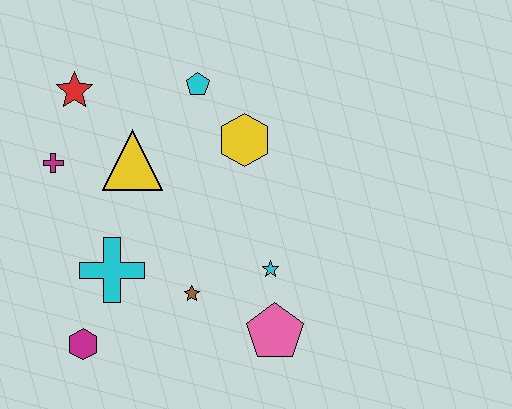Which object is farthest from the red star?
The pink pentagon is farthest from the red star.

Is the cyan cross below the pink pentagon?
No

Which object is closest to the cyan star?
The pink pentagon is closest to the cyan star.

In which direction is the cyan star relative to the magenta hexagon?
The cyan star is to the right of the magenta hexagon.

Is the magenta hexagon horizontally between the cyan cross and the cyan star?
No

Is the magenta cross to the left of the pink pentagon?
Yes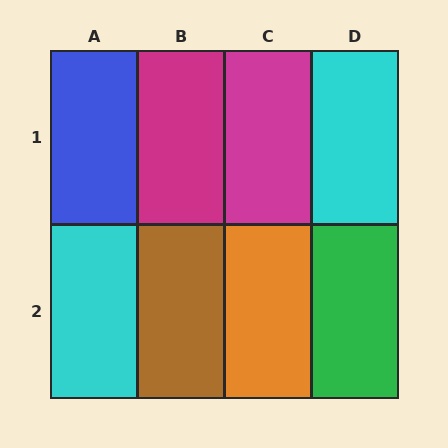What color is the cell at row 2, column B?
Brown.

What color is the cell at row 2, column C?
Orange.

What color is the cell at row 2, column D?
Green.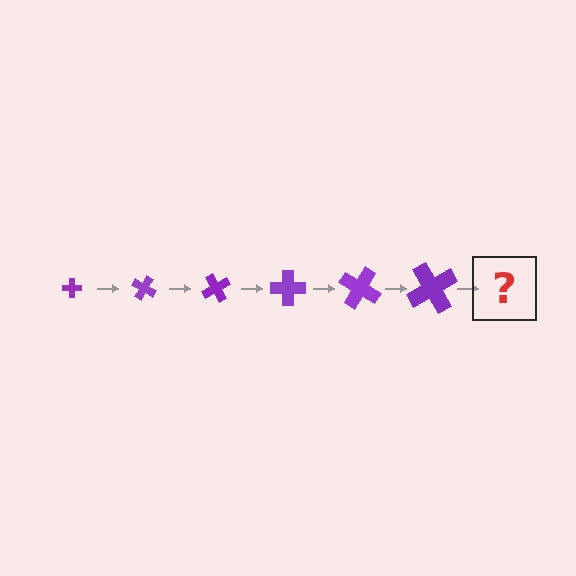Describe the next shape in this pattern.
It should be a cross, larger than the previous one and rotated 180 degrees from the start.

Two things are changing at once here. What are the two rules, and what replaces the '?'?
The two rules are that the cross grows larger each step and it rotates 30 degrees each step. The '?' should be a cross, larger than the previous one and rotated 180 degrees from the start.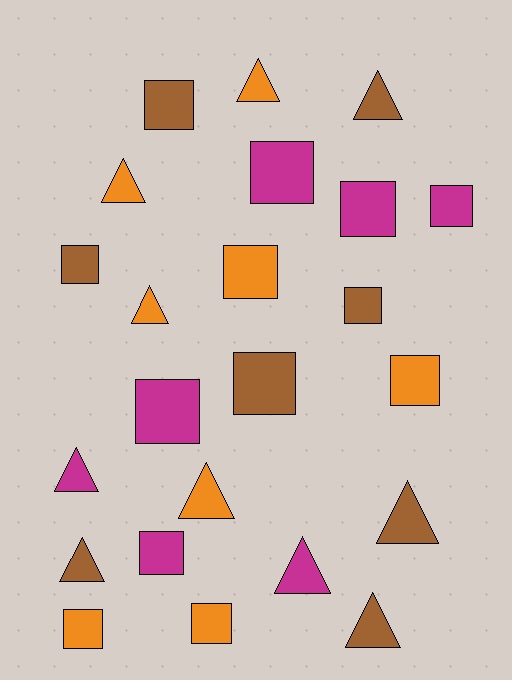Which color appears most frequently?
Orange, with 8 objects.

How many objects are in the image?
There are 23 objects.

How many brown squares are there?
There are 4 brown squares.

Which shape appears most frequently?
Square, with 13 objects.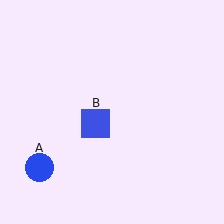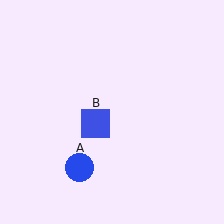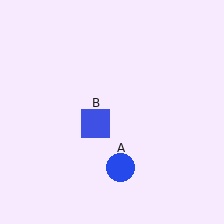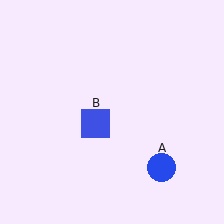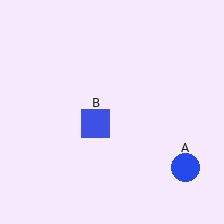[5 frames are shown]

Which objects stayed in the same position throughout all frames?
Blue square (object B) remained stationary.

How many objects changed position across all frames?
1 object changed position: blue circle (object A).